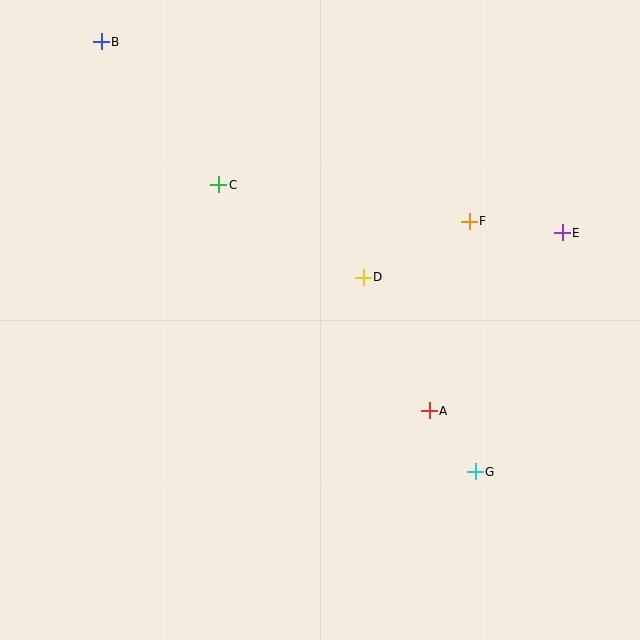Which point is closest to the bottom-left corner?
Point A is closest to the bottom-left corner.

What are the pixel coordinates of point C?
Point C is at (219, 185).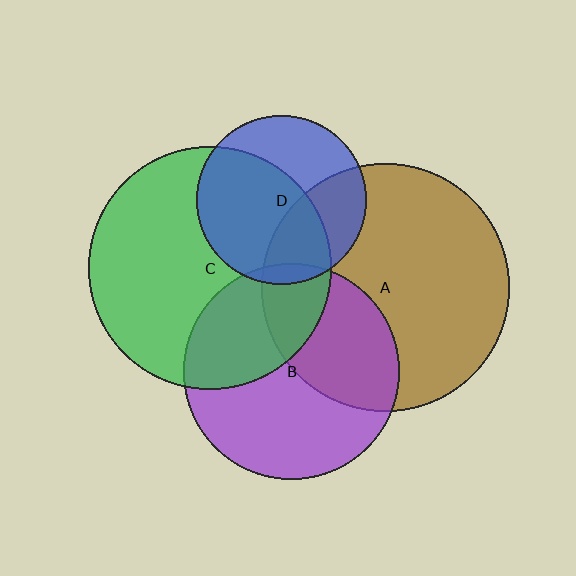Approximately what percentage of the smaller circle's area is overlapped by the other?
Approximately 35%.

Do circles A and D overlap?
Yes.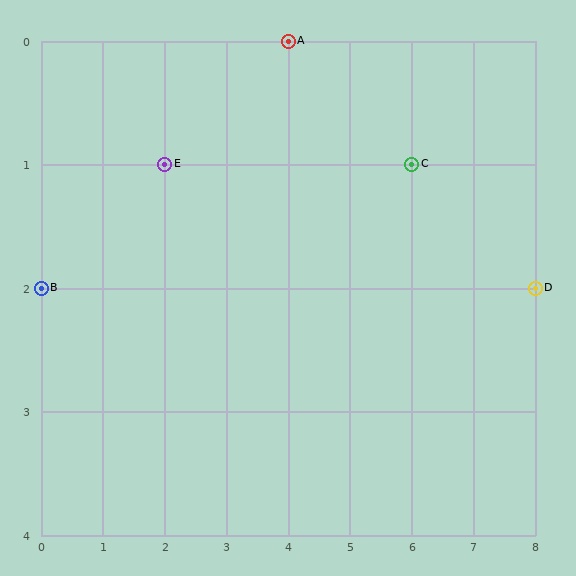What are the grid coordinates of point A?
Point A is at grid coordinates (4, 0).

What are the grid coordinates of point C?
Point C is at grid coordinates (6, 1).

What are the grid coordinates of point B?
Point B is at grid coordinates (0, 2).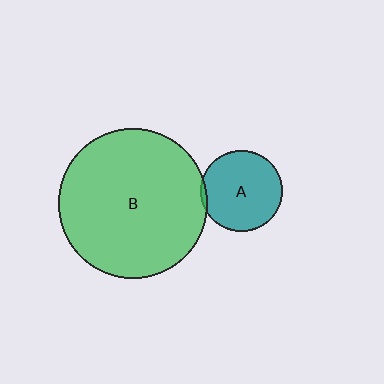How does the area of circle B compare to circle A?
Approximately 3.3 times.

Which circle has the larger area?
Circle B (green).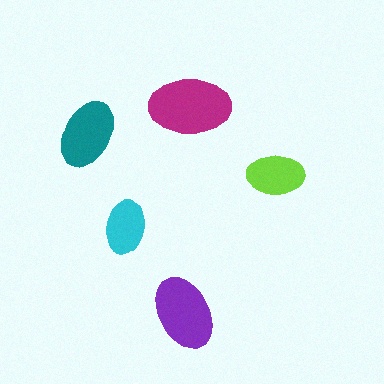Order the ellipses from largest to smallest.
the magenta one, the purple one, the teal one, the lime one, the cyan one.